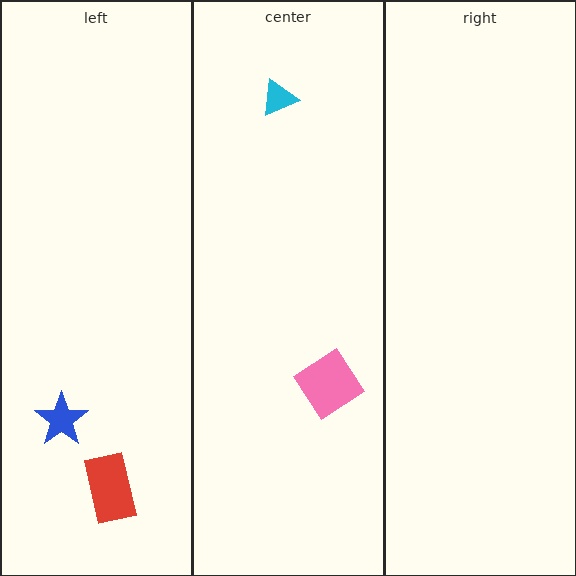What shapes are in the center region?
The pink diamond, the cyan triangle.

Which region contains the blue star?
The left region.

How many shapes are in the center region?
2.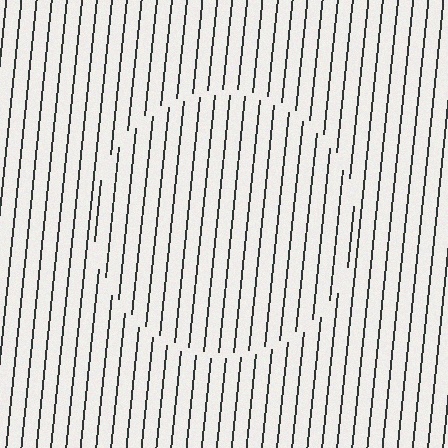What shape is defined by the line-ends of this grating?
An illusory circle. The interior of the shape contains the same grating, shifted by half a period — the contour is defined by the phase discontinuity where line-ends from the inner and outer gratings abut.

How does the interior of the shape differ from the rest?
The interior of the shape contains the same grating, shifted by half a period — the contour is defined by the phase discontinuity where line-ends from the inner and outer gratings abut.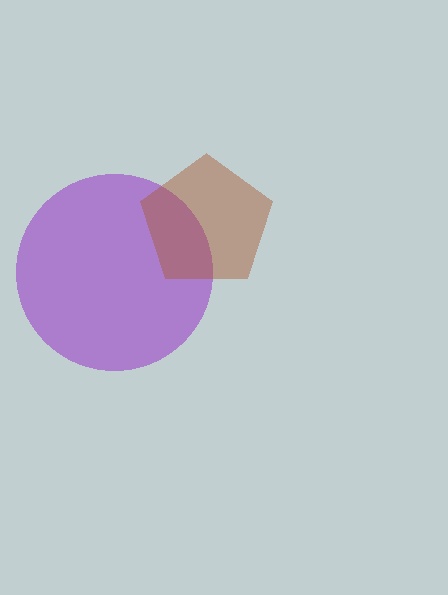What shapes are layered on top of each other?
The layered shapes are: a purple circle, a brown pentagon.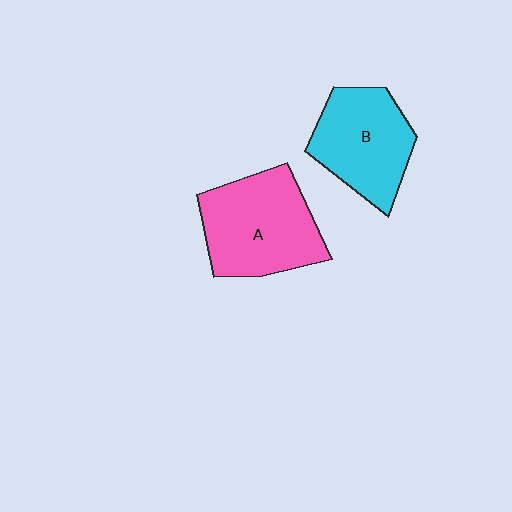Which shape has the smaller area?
Shape B (cyan).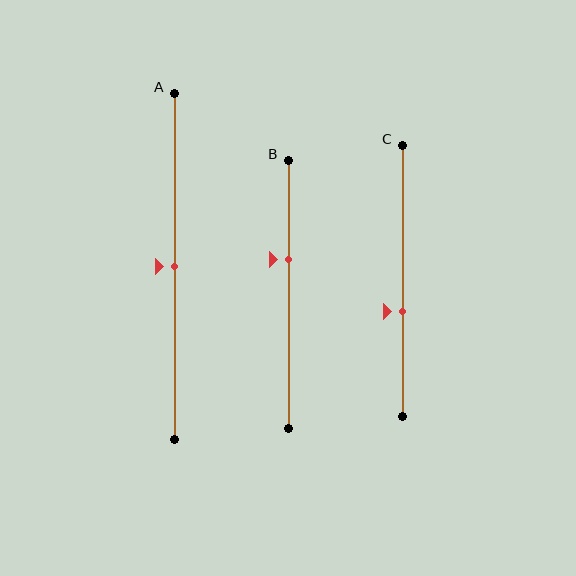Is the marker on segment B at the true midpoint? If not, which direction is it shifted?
No, the marker on segment B is shifted upward by about 13% of the segment length.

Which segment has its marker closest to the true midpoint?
Segment A has its marker closest to the true midpoint.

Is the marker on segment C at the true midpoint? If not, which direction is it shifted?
No, the marker on segment C is shifted downward by about 11% of the segment length.